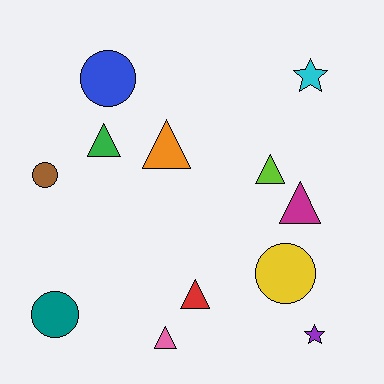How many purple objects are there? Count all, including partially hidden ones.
There is 1 purple object.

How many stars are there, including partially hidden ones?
There are 2 stars.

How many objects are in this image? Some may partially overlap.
There are 12 objects.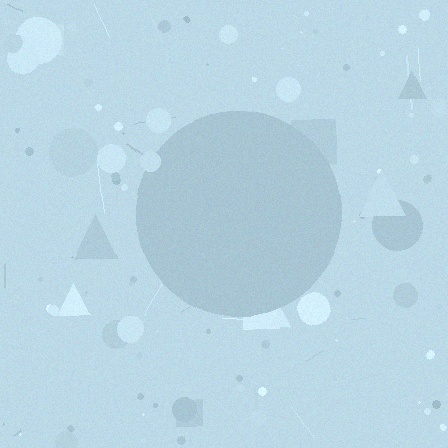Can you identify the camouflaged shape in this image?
The camouflaged shape is a circle.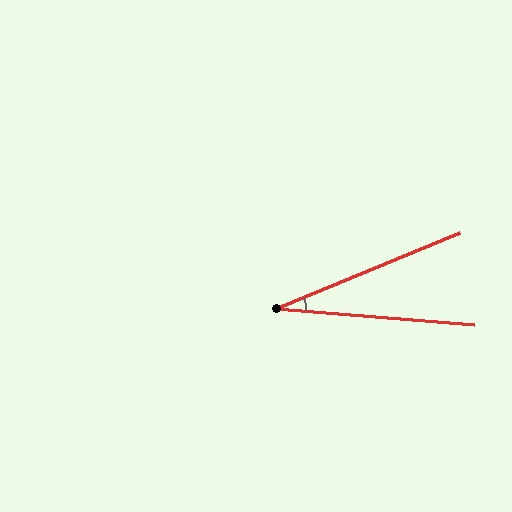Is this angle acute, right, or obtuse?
It is acute.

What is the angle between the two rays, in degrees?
Approximately 27 degrees.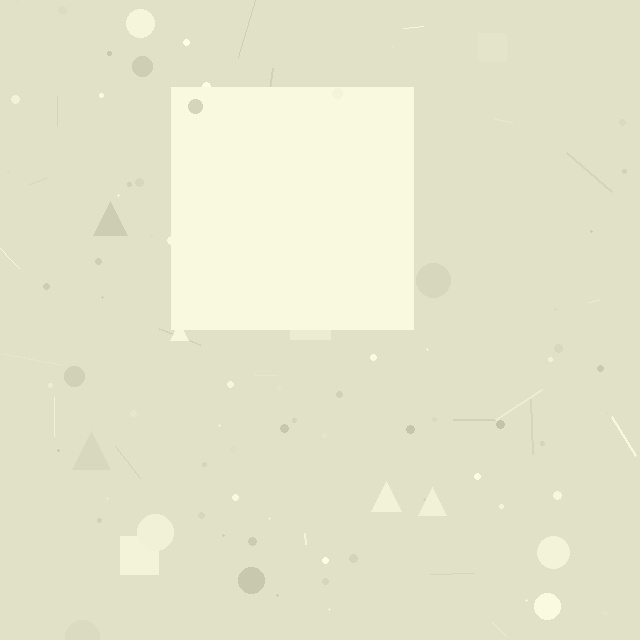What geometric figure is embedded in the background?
A square is embedded in the background.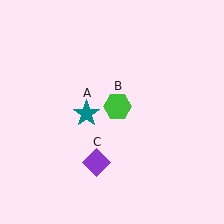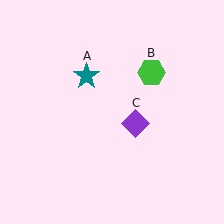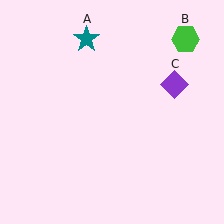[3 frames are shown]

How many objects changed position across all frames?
3 objects changed position: teal star (object A), green hexagon (object B), purple diamond (object C).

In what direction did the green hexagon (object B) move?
The green hexagon (object B) moved up and to the right.